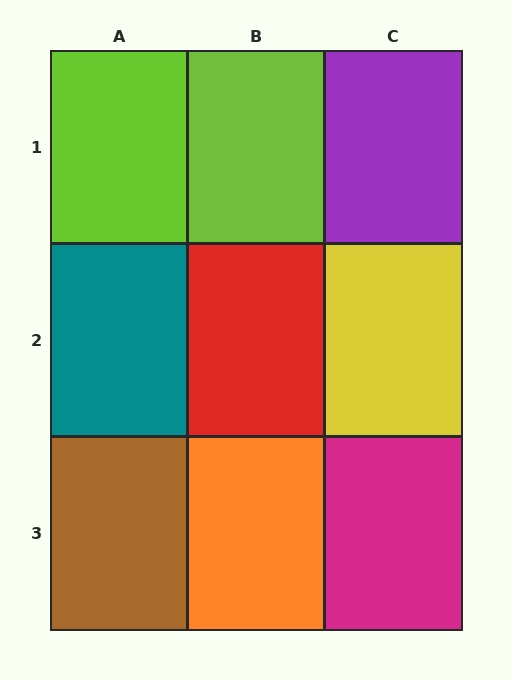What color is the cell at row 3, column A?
Brown.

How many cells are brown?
1 cell is brown.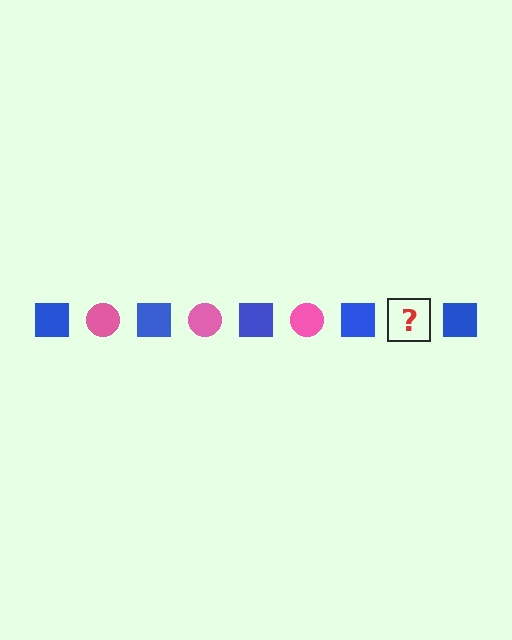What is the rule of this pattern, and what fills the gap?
The rule is that the pattern alternates between blue square and pink circle. The gap should be filled with a pink circle.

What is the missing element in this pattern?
The missing element is a pink circle.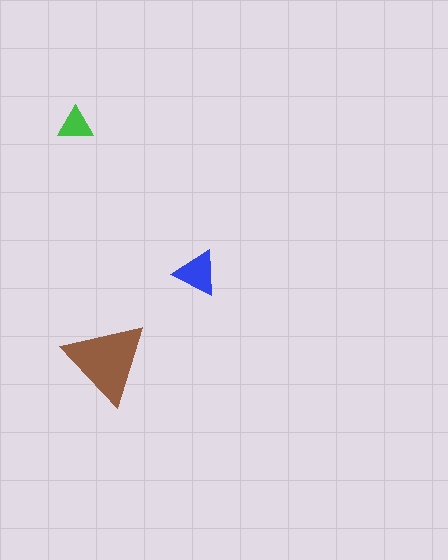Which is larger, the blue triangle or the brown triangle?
The brown one.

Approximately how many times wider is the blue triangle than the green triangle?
About 1.5 times wider.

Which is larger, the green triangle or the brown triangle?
The brown one.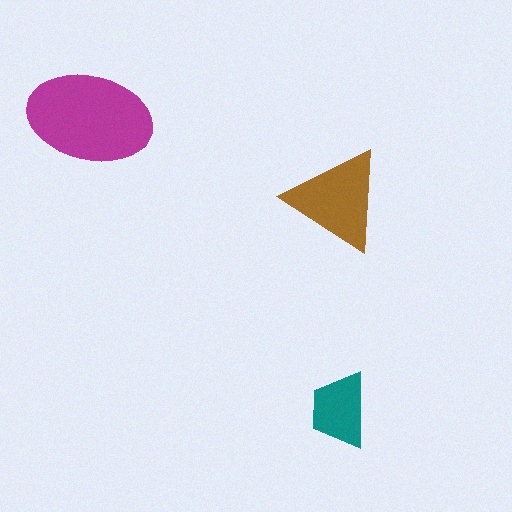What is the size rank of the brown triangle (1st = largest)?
2nd.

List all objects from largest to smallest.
The magenta ellipse, the brown triangle, the teal trapezoid.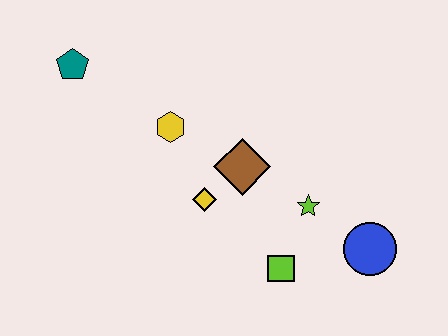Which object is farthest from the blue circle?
The teal pentagon is farthest from the blue circle.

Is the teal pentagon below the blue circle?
No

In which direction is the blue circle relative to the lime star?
The blue circle is to the right of the lime star.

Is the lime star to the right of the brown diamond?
Yes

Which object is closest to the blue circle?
The lime star is closest to the blue circle.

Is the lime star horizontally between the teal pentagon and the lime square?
No